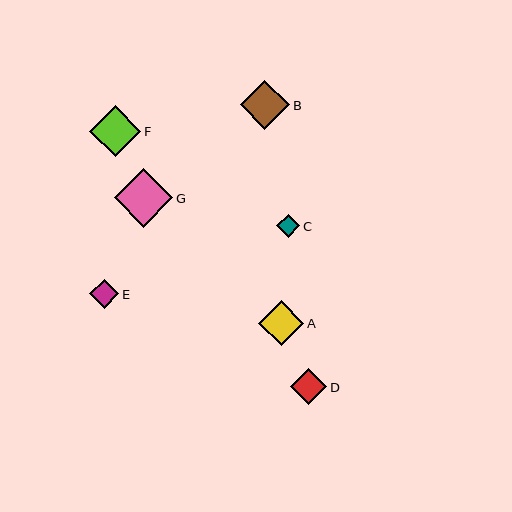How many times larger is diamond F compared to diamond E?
Diamond F is approximately 1.7 times the size of diamond E.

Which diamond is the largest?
Diamond G is the largest with a size of approximately 58 pixels.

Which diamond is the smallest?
Diamond C is the smallest with a size of approximately 23 pixels.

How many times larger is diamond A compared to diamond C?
Diamond A is approximately 1.9 times the size of diamond C.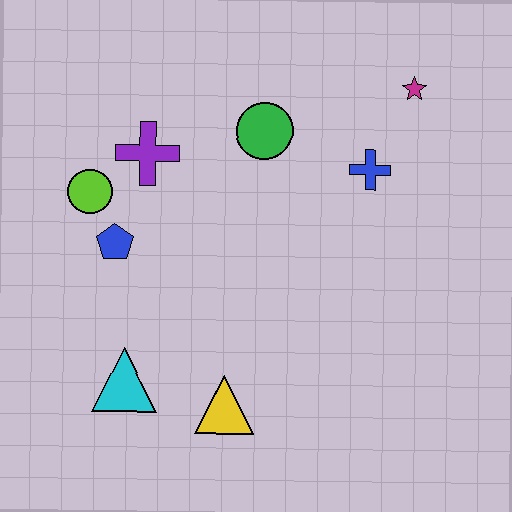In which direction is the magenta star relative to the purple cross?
The magenta star is to the right of the purple cross.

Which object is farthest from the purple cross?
The magenta star is farthest from the purple cross.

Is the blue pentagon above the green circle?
No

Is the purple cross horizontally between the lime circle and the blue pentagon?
No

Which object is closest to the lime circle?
The blue pentagon is closest to the lime circle.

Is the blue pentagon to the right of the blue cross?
No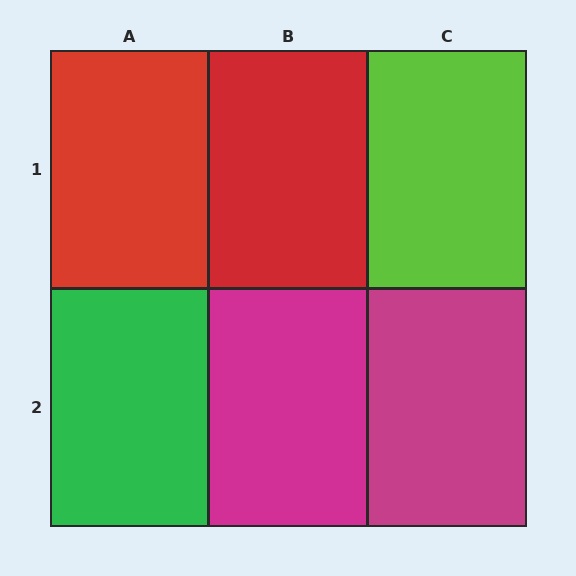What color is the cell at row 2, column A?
Green.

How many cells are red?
2 cells are red.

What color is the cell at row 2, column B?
Magenta.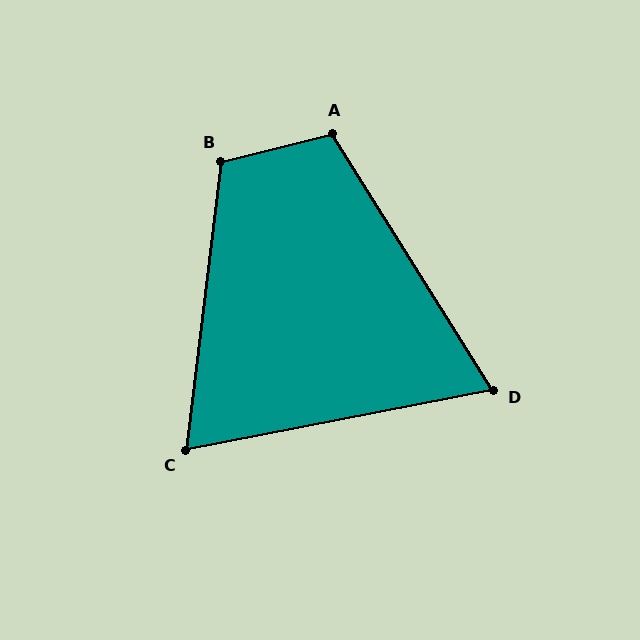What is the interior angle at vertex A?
Approximately 108 degrees (obtuse).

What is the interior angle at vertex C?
Approximately 72 degrees (acute).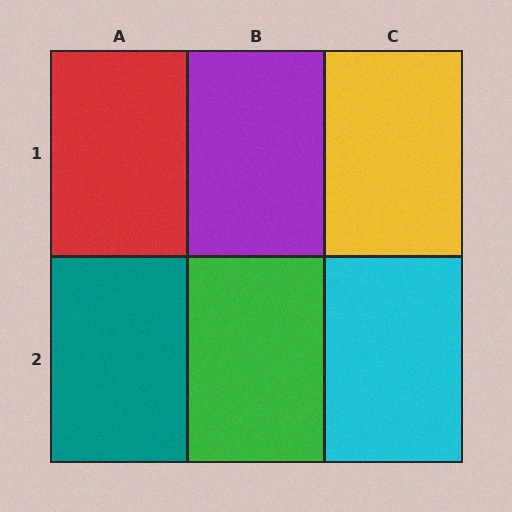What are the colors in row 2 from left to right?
Teal, green, cyan.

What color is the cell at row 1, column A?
Red.